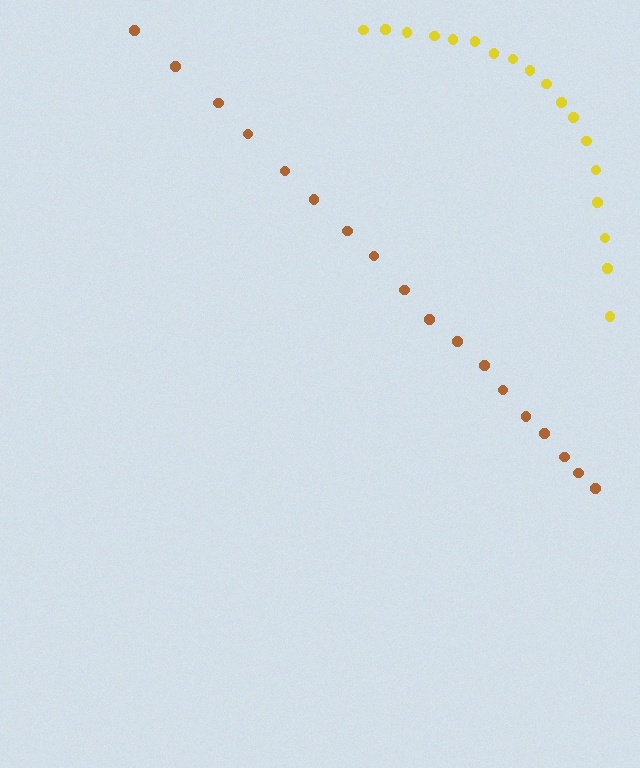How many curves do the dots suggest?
There are 2 distinct paths.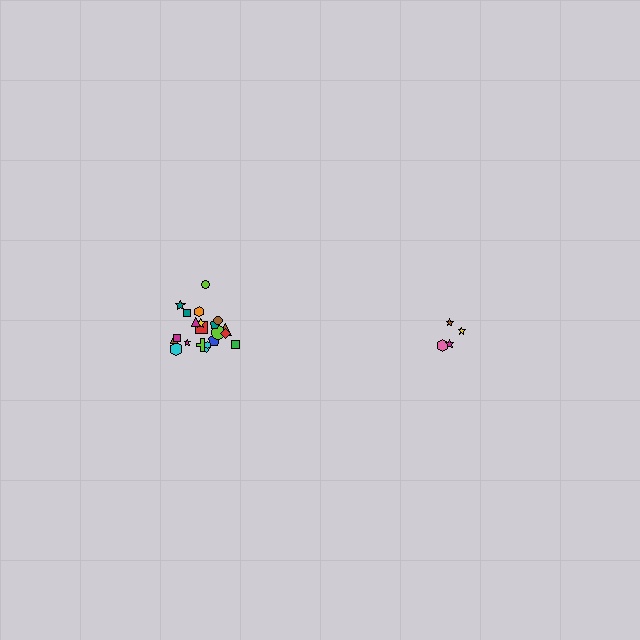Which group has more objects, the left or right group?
The left group.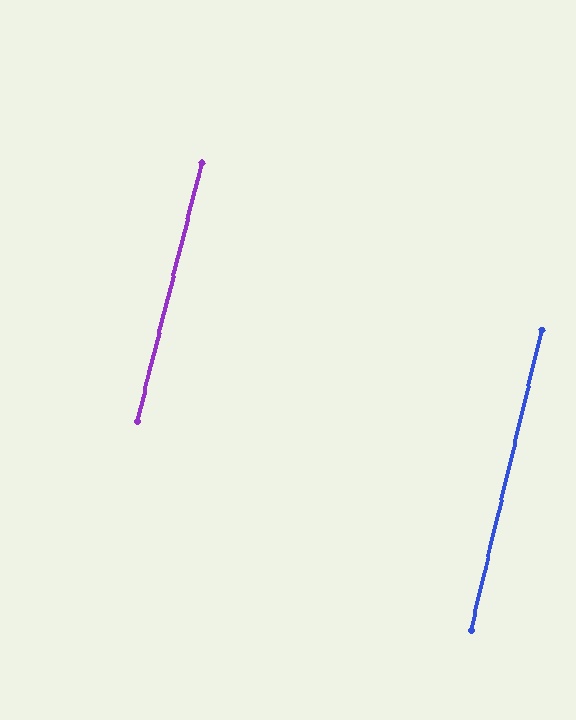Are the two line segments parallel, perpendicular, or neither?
Parallel — their directions differ by only 0.8°.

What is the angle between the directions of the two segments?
Approximately 1 degree.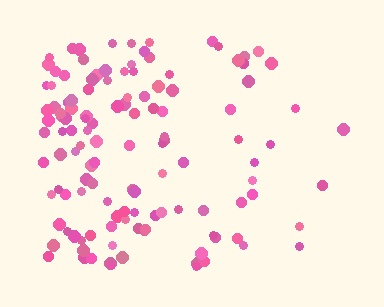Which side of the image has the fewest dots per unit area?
The right.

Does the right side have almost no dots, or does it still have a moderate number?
Still a moderate number, just noticeably fewer than the left.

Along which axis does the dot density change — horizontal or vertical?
Horizontal.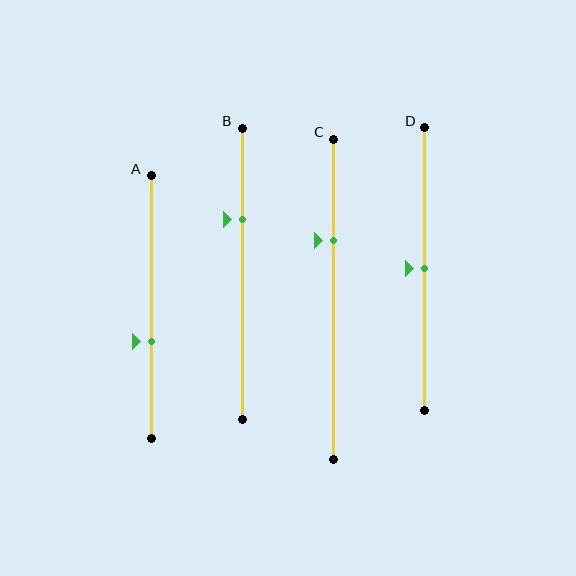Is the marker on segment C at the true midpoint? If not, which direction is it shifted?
No, the marker on segment C is shifted upward by about 19% of the segment length.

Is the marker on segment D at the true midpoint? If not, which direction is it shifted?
Yes, the marker on segment D is at the true midpoint.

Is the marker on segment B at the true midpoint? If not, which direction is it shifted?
No, the marker on segment B is shifted upward by about 19% of the segment length.